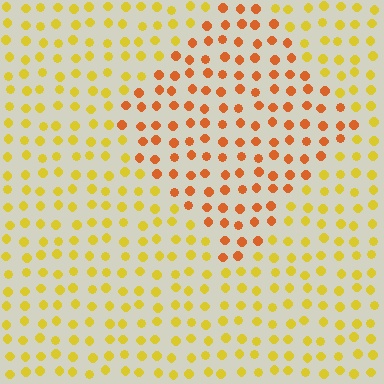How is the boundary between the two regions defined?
The boundary is defined purely by a slight shift in hue (about 35 degrees). Spacing, size, and orientation are identical on both sides.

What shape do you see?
I see a diamond.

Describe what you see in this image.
The image is filled with small yellow elements in a uniform arrangement. A diamond-shaped region is visible where the elements are tinted to a slightly different hue, forming a subtle color boundary.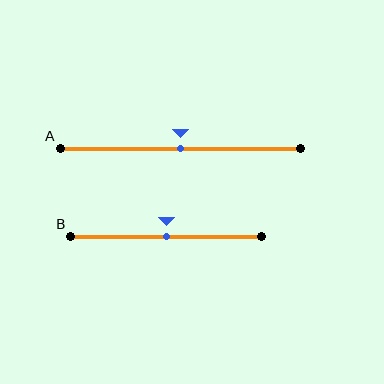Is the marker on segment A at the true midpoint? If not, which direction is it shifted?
Yes, the marker on segment A is at the true midpoint.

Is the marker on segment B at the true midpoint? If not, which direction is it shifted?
Yes, the marker on segment B is at the true midpoint.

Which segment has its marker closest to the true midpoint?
Segment A has its marker closest to the true midpoint.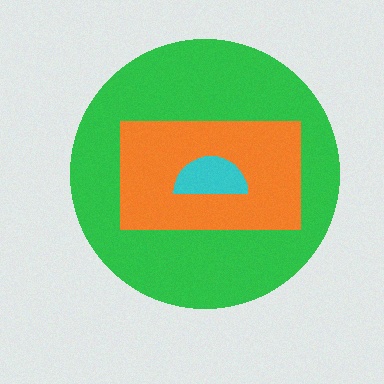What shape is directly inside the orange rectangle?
The cyan semicircle.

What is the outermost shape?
The green circle.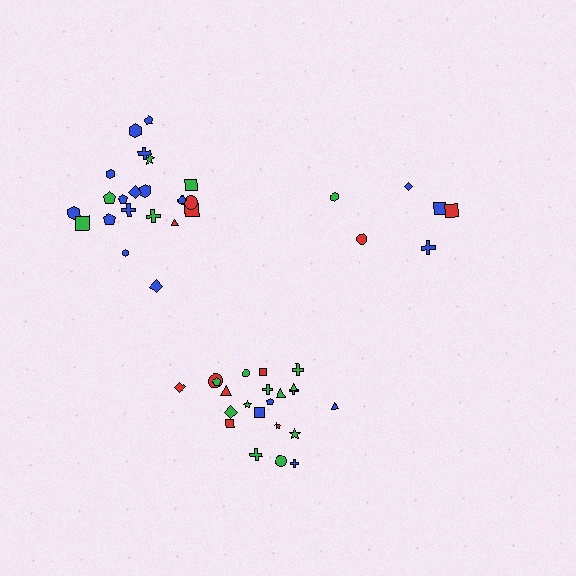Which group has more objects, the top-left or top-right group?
The top-left group.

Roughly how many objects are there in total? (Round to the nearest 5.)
Roughly 50 objects in total.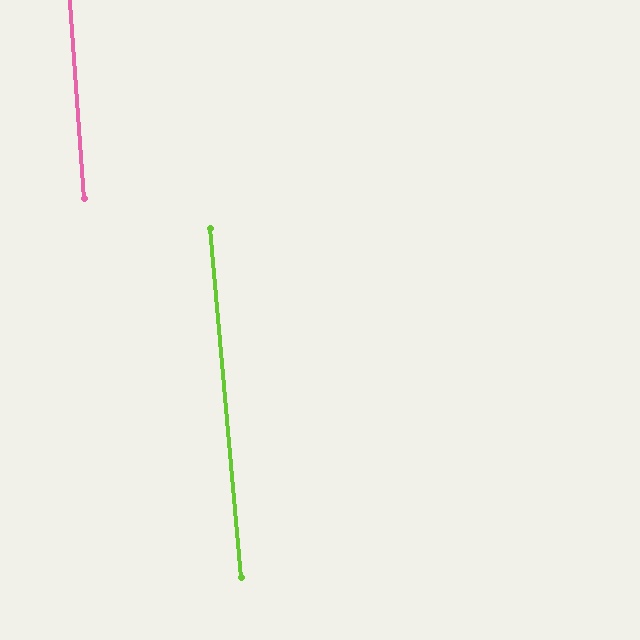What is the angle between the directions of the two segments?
Approximately 1 degree.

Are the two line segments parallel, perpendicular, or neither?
Parallel — their directions differ by only 0.9°.